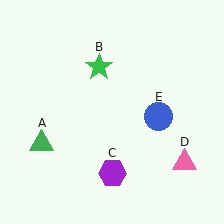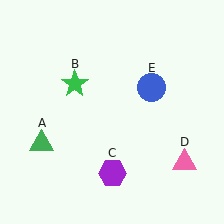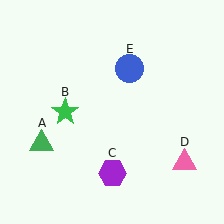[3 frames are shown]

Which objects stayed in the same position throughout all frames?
Green triangle (object A) and purple hexagon (object C) and pink triangle (object D) remained stationary.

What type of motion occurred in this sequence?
The green star (object B), blue circle (object E) rotated counterclockwise around the center of the scene.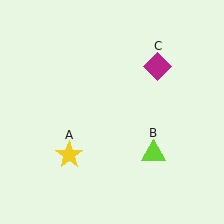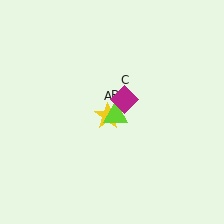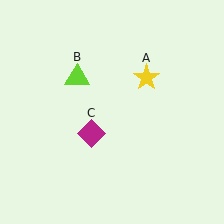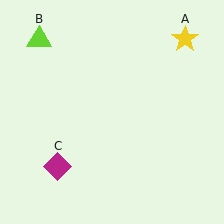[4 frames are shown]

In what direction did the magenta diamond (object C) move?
The magenta diamond (object C) moved down and to the left.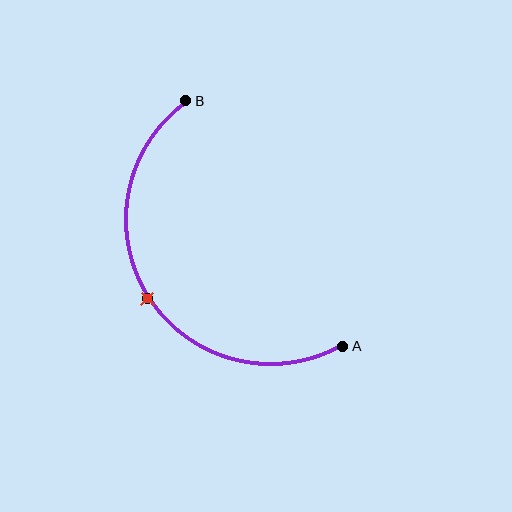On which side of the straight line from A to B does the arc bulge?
The arc bulges to the left of the straight line connecting A and B.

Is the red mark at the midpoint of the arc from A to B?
Yes. The red mark lies on the arc at equal arc-length from both A and B — it is the arc midpoint.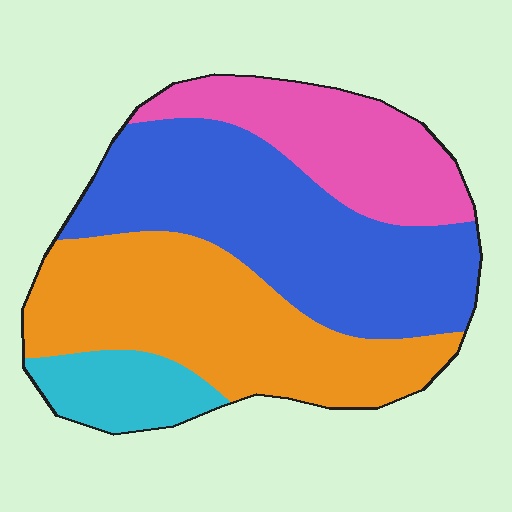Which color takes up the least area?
Cyan, at roughly 10%.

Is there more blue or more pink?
Blue.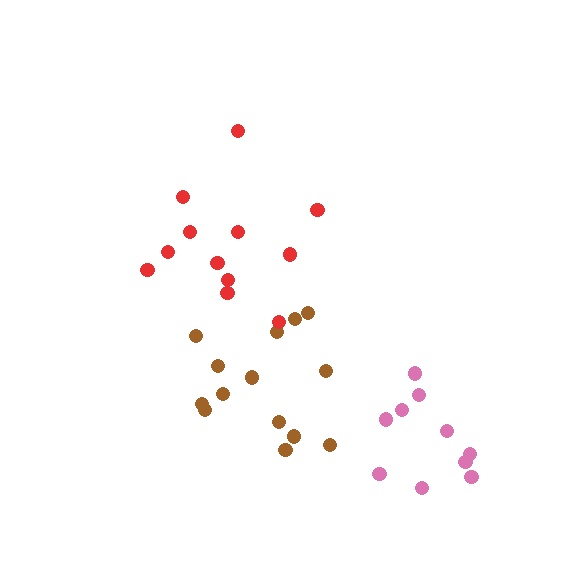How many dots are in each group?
Group 1: 14 dots, Group 2: 12 dots, Group 3: 10 dots (36 total).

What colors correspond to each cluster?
The clusters are colored: brown, red, pink.